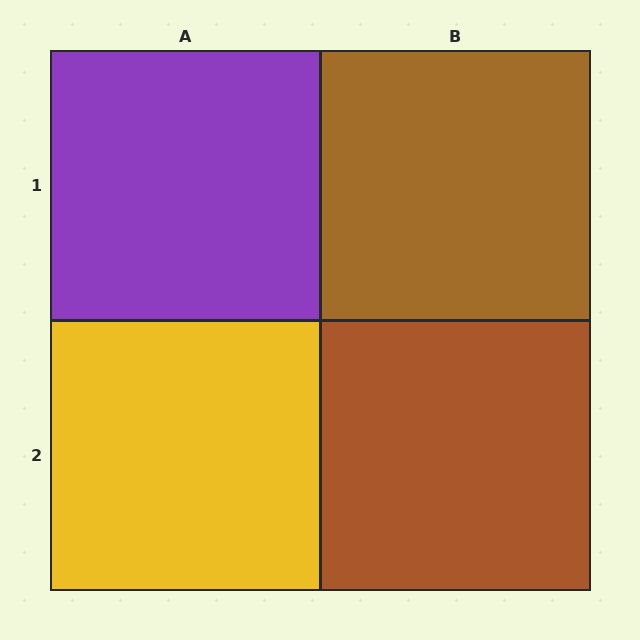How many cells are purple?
1 cell is purple.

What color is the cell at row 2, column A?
Yellow.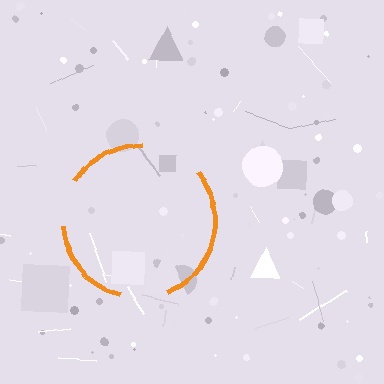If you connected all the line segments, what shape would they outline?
They would outline a circle.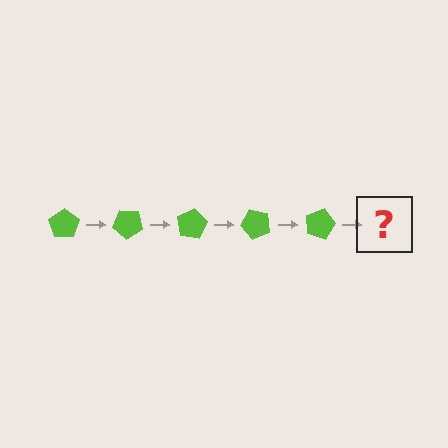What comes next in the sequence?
The next element should be a lime pentagon rotated 200 degrees.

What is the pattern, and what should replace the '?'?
The pattern is that the pentagon rotates 40 degrees each step. The '?' should be a lime pentagon rotated 200 degrees.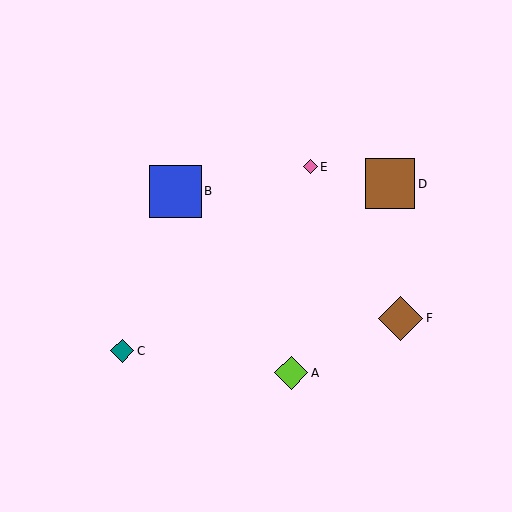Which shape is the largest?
The blue square (labeled B) is the largest.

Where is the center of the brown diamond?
The center of the brown diamond is at (401, 318).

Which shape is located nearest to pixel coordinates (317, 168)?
The pink diamond (labeled E) at (311, 167) is nearest to that location.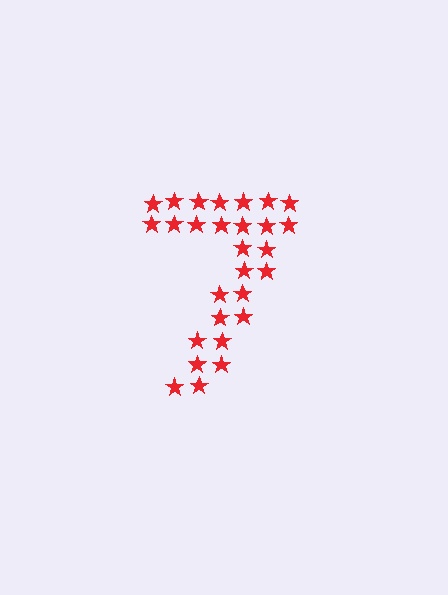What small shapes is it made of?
It is made of small stars.